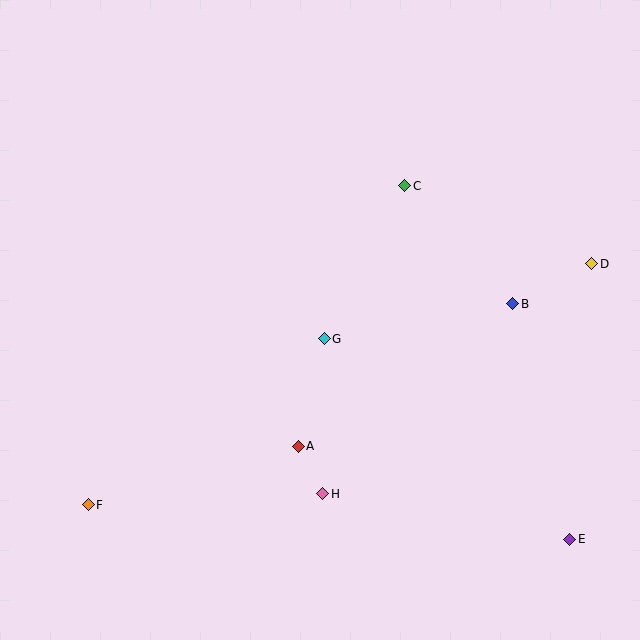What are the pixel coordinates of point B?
Point B is at (513, 304).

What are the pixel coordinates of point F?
Point F is at (88, 505).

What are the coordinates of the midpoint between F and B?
The midpoint between F and B is at (301, 404).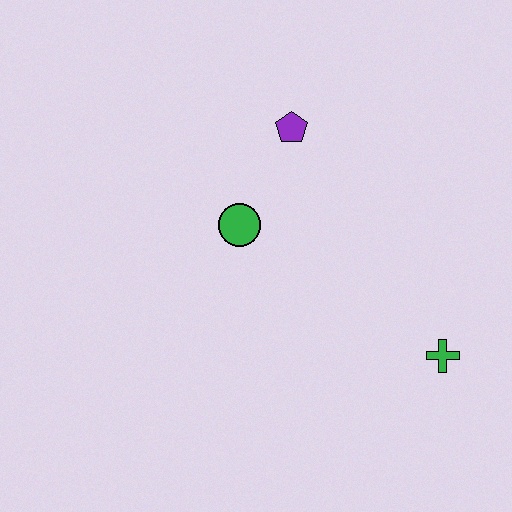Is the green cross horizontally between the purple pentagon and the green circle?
No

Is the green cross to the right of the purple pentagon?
Yes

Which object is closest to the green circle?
The purple pentagon is closest to the green circle.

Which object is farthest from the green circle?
The green cross is farthest from the green circle.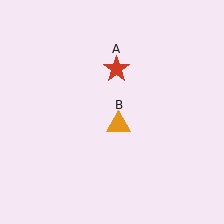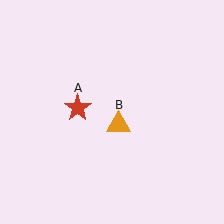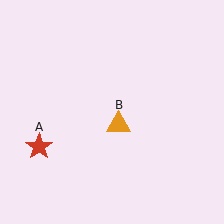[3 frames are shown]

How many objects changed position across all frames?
1 object changed position: red star (object A).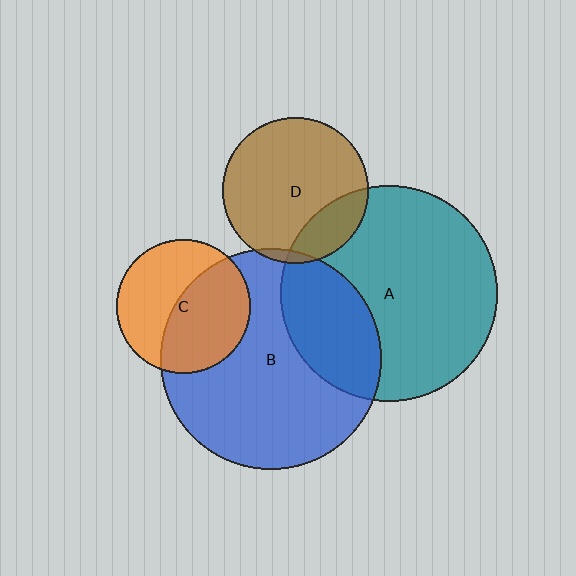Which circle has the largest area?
Circle B (blue).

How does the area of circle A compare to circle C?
Approximately 2.6 times.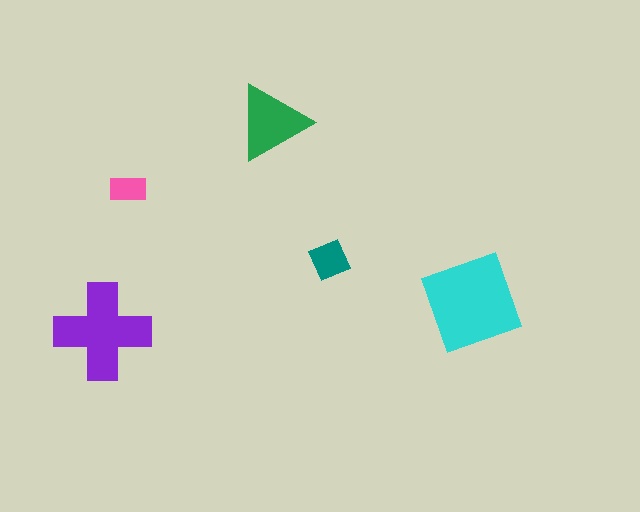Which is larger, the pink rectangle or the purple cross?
The purple cross.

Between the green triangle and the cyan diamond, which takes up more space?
The cyan diamond.